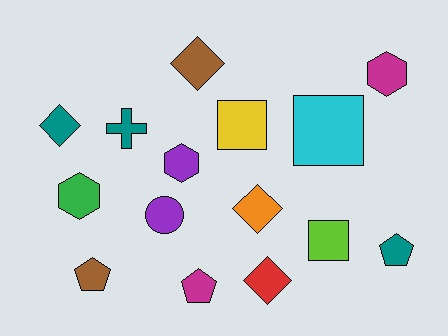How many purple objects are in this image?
There are 2 purple objects.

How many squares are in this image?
There are 3 squares.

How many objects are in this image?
There are 15 objects.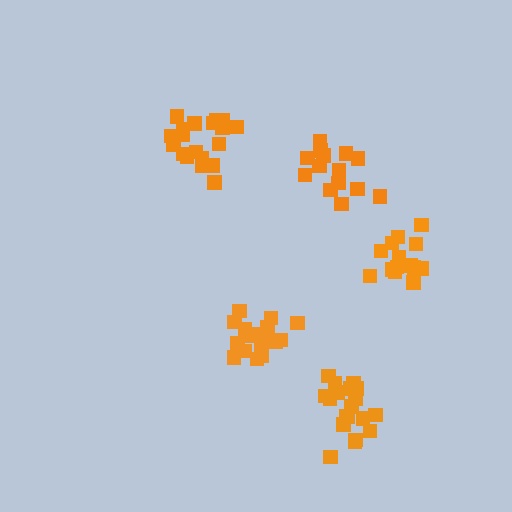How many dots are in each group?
Group 1: 20 dots, Group 2: 20 dots, Group 3: 14 dots, Group 4: 14 dots, Group 5: 19 dots (87 total).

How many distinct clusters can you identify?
There are 5 distinct clusters.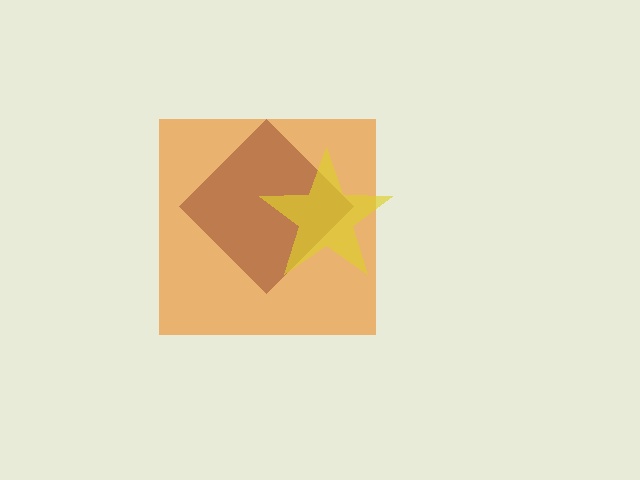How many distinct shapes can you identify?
There are 3 distinct shapes: an orange square, a brown diamond, a yellow star.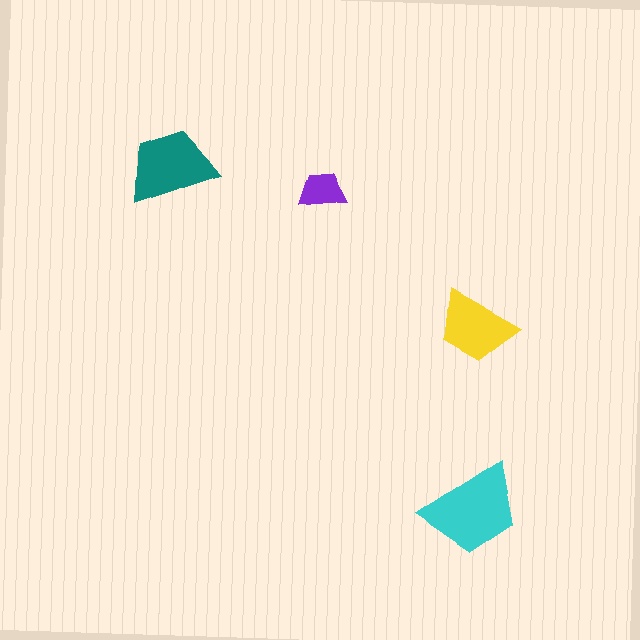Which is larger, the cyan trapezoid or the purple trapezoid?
The cyan one.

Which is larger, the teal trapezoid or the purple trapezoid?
The teal one.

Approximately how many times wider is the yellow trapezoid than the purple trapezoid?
About 1.5 times wider.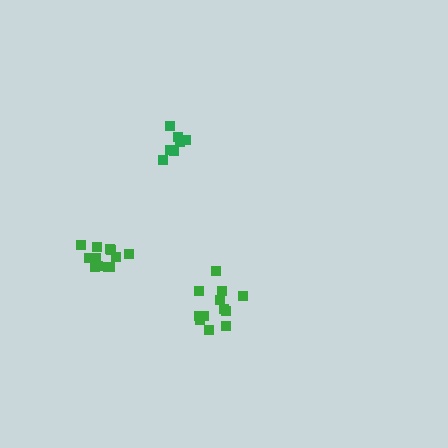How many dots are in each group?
Group 1: 12 dots, Group 2: 7 dots, Group 3: 12 dots (31 total).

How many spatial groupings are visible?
There are 3 spatial groupings.